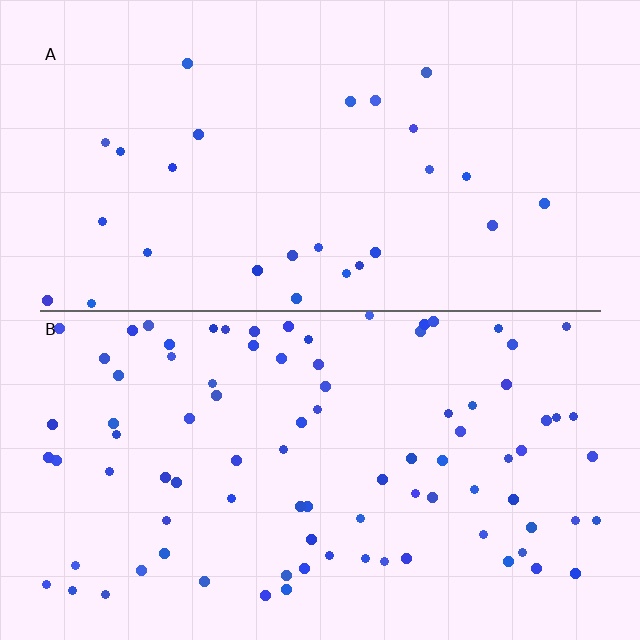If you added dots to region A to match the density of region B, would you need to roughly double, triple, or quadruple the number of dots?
Approximately triple.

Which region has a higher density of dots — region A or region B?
B (the bottom).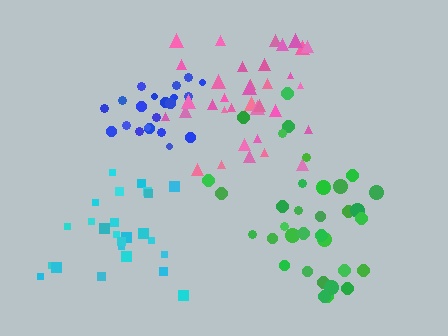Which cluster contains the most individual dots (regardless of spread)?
Pink (35).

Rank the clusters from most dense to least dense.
cyan, pink, blue, green.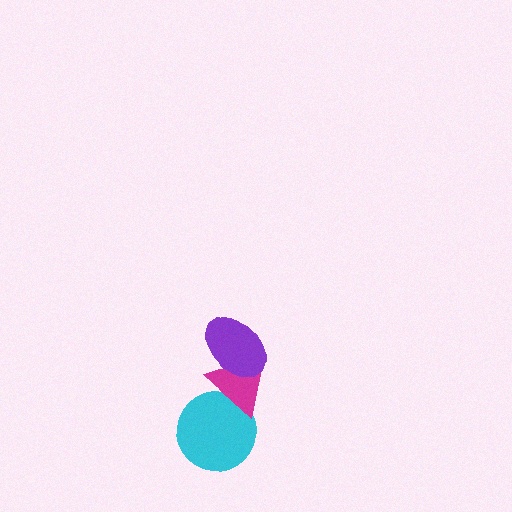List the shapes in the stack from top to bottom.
From top to bottom: the purple ellipse, the magenta triangle, the cyan circle.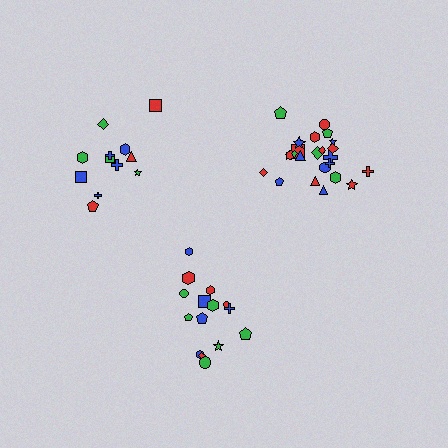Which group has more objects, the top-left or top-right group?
The top-right group.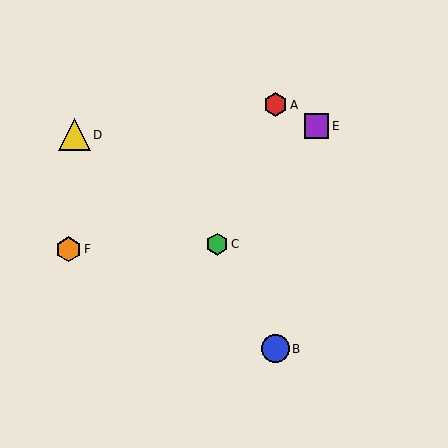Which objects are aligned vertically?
Objects A, B are aligned vertically.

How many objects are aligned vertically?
2 objects (A, B) are aligned vertically.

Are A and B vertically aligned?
Yes, both are at x≈275.